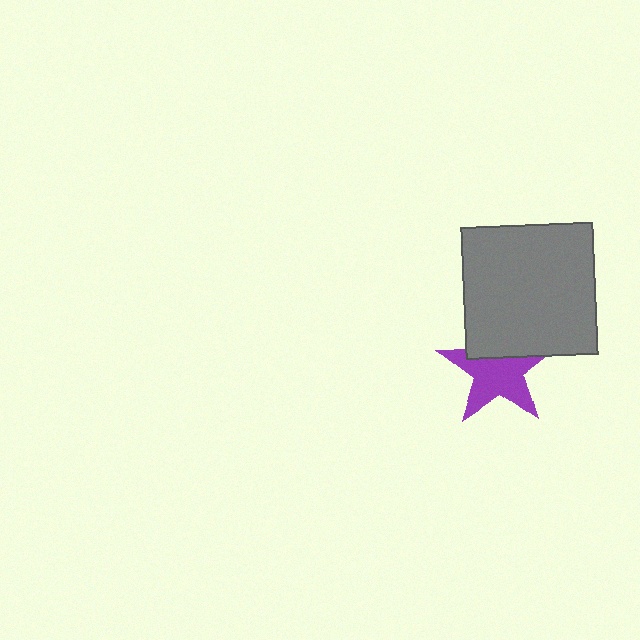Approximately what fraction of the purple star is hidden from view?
Roughly 32% of the purple star is hidden behind the gray square.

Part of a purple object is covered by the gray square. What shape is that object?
It is a star.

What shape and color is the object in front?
The object in front is a gray square.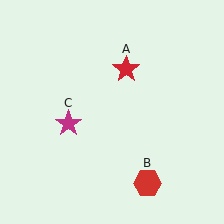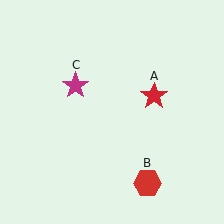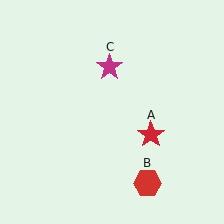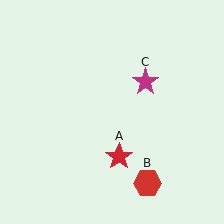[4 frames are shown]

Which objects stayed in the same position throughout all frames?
Red hexagon (object B) remained stationary.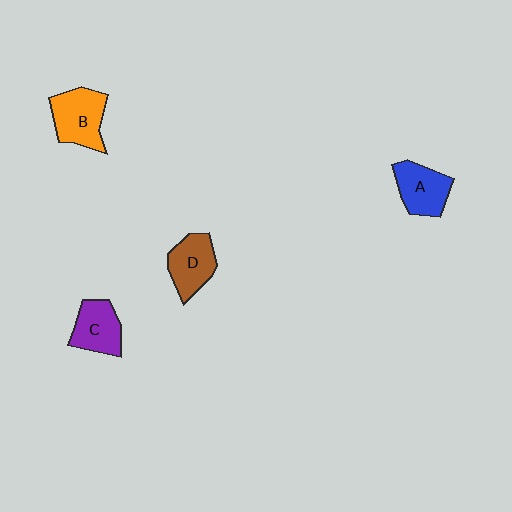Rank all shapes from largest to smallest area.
From largest to smallest: B (orange), A (blue), D (brown), C (purple).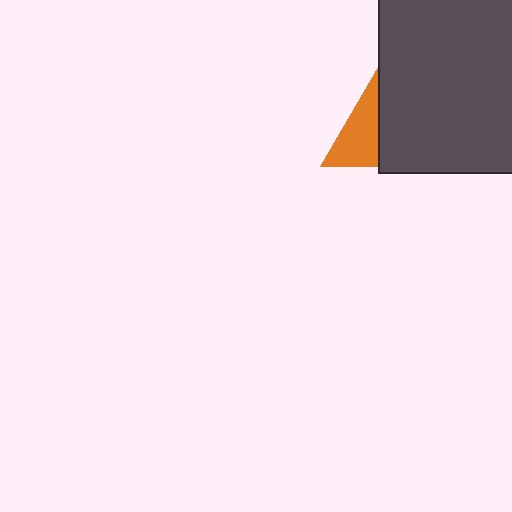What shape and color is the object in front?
The object in front is a dark gray rectangle.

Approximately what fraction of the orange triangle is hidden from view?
Roughly 53% of the orange triangle is hidden behind the dark gray rectangle.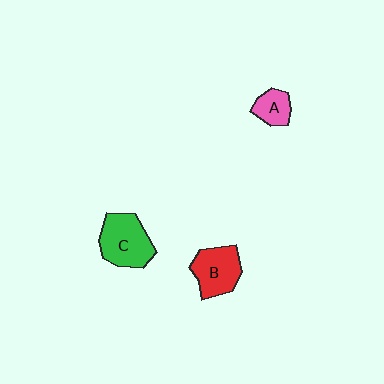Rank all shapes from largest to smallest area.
From largest to smallest: C (green), B (red), A (pink).